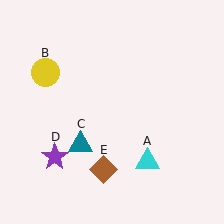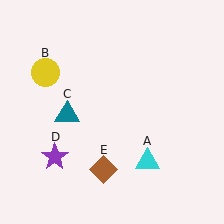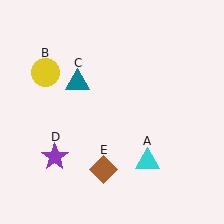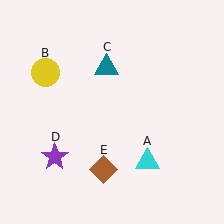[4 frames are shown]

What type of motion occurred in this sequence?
The teal triangle (object C) rotated clockwise around the center of the scene.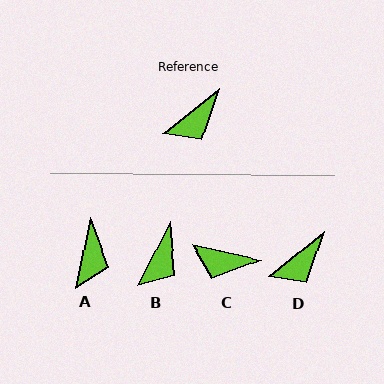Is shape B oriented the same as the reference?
No, it is off by about 24 degrees.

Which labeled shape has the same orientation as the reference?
D.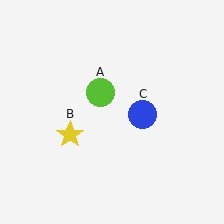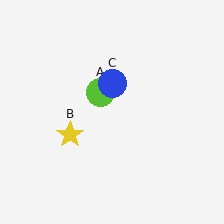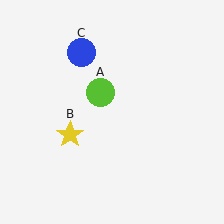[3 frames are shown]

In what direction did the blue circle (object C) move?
The blue circle (object C) moved up and to the left.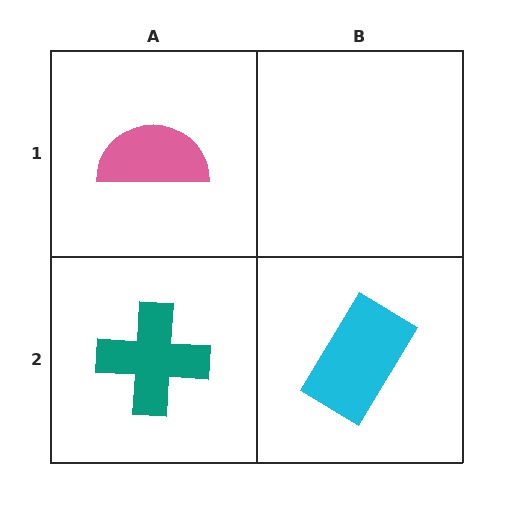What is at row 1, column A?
A pink semicircle.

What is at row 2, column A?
A teal cross.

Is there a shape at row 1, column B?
No, that cell is empty.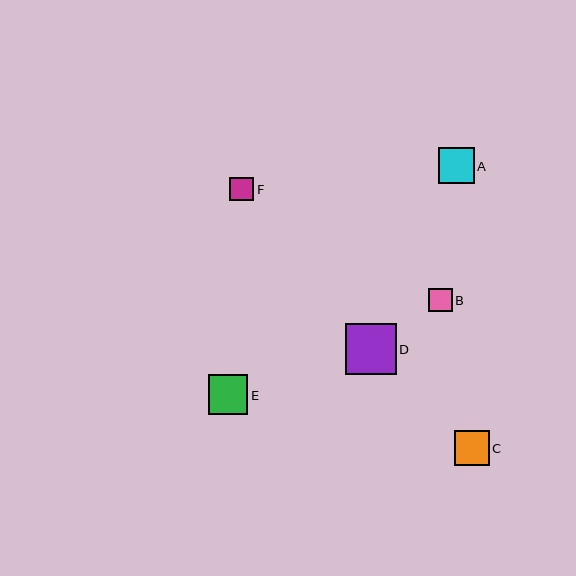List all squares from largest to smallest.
From largest to smallest: D, E, A, C, B, F.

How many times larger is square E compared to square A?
Square E is approximately 1.1 times the size of square A.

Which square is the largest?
Square D is the largest with a size of approximately 50 pixels.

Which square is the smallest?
Square F is the smallest with a size of approximately 24 pixels.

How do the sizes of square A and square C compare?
Square A and square C are approximately the same size.